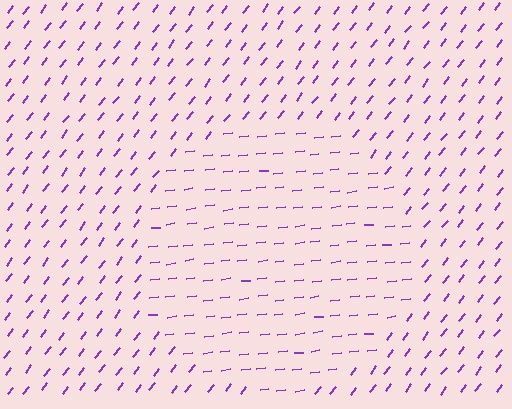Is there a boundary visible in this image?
Yes, there is a texture boundary formed by a change in line orientation.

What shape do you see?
I see a circle.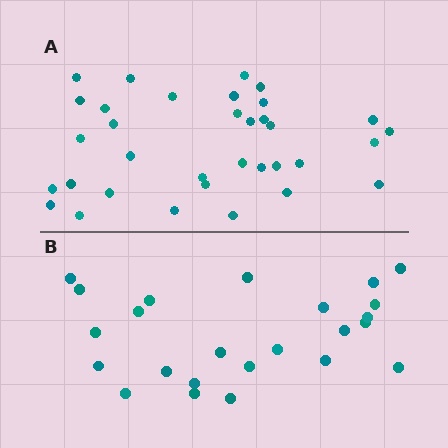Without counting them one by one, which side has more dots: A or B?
Region A (the top region) has more dots.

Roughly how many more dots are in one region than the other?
Region A has roughly 10 or so more dots than region B.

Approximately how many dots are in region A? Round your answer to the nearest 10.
About 30 dots. (The exact count is 34, which rounds to 30.)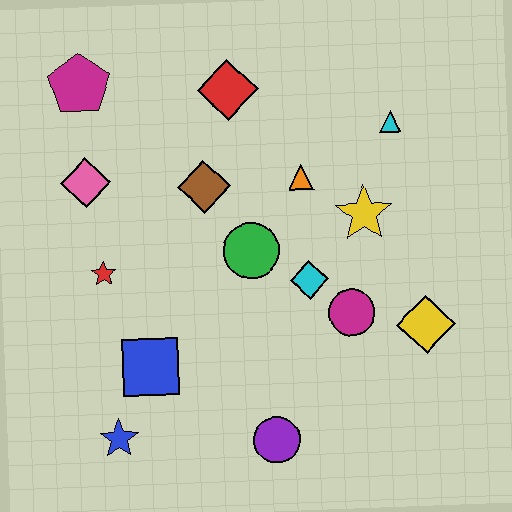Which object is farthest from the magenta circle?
The magenta pentagon is farthest from the magenta circle.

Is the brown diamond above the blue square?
Yes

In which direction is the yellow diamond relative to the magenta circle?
The yellow diamond is to the right of the magenta circle.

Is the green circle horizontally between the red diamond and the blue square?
No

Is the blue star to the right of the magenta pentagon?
Yes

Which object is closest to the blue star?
The blue square is closest to the blue star.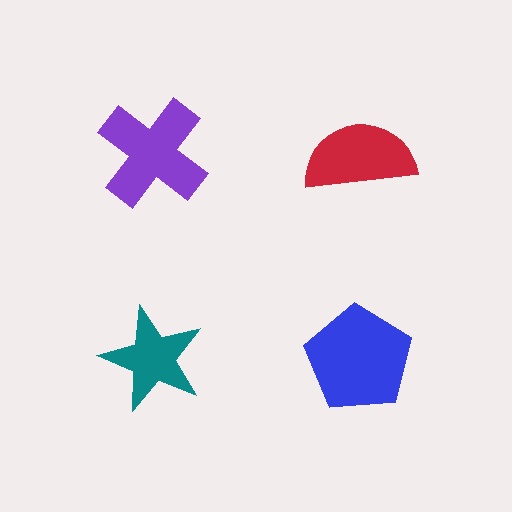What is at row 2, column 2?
A blue pentagon.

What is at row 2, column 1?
A teal star.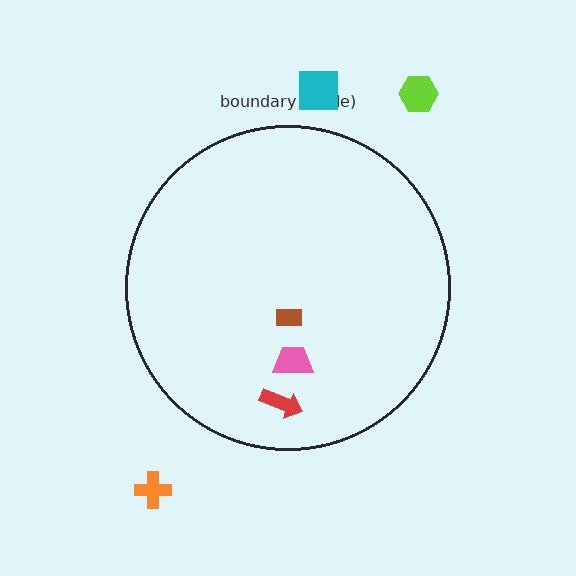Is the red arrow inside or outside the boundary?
Inside.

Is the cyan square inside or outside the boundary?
Outside.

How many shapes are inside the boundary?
3 inside, 3 outside.